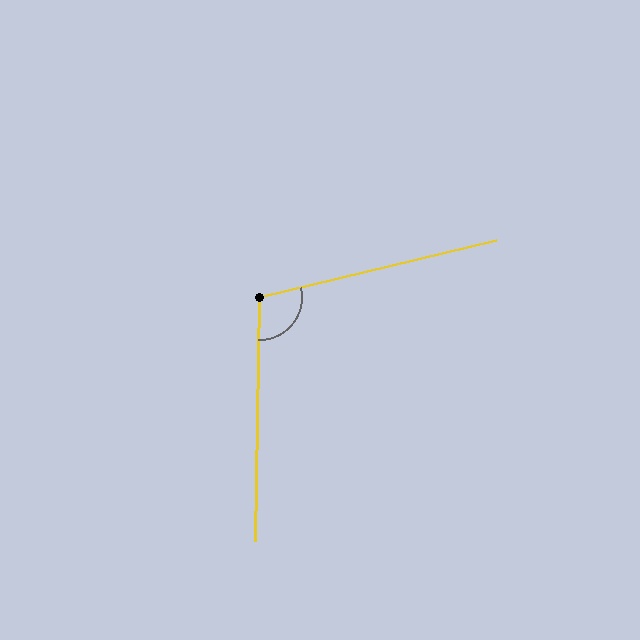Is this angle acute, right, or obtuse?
It is obtuse.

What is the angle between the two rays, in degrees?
Approximately 104 degrees.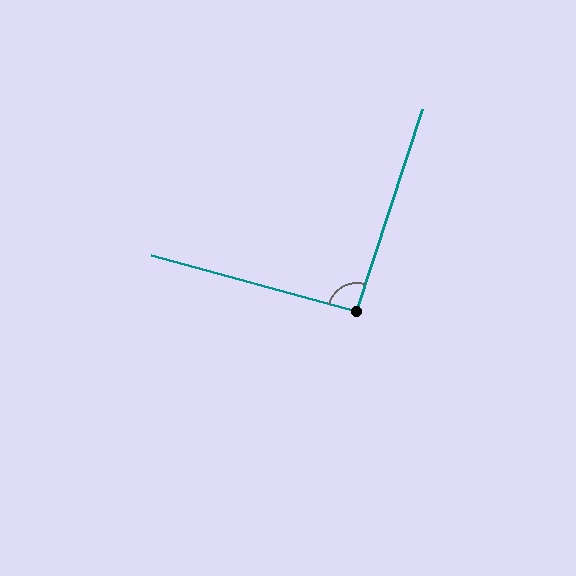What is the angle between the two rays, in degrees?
Approximately 93 degrees.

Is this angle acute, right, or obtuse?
It is approximately a right angle.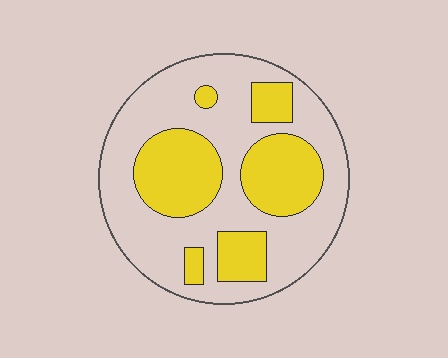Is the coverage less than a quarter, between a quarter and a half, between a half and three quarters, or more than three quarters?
Between a quarter and a half.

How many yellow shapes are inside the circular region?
6.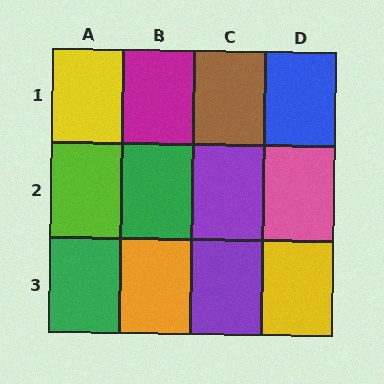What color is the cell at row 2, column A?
Lime.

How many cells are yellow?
2 cells are yellow.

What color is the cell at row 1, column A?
Yellow.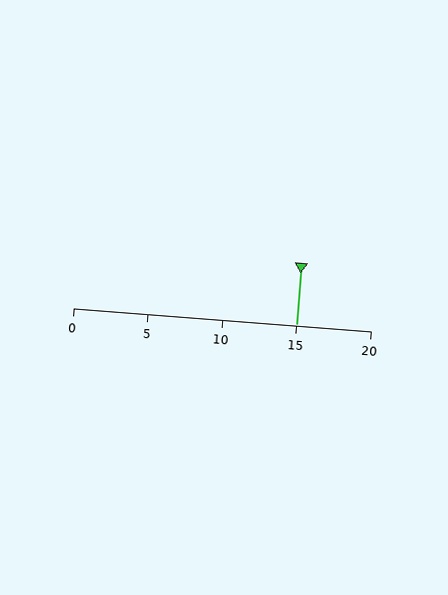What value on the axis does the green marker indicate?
The marker indicates approximately 15.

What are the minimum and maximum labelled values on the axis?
The axis runs from 0 to 20.